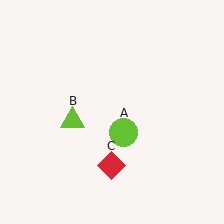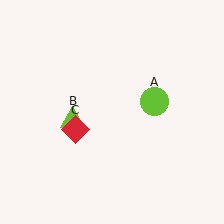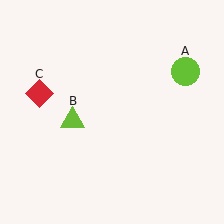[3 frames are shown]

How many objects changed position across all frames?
2 objects changed position: lime circle (object A), red diamond (object C).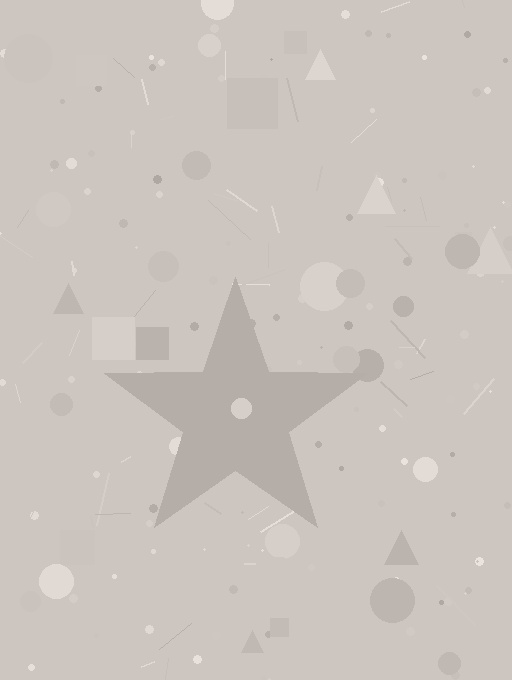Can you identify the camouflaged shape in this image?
The camouflaged shape is a star.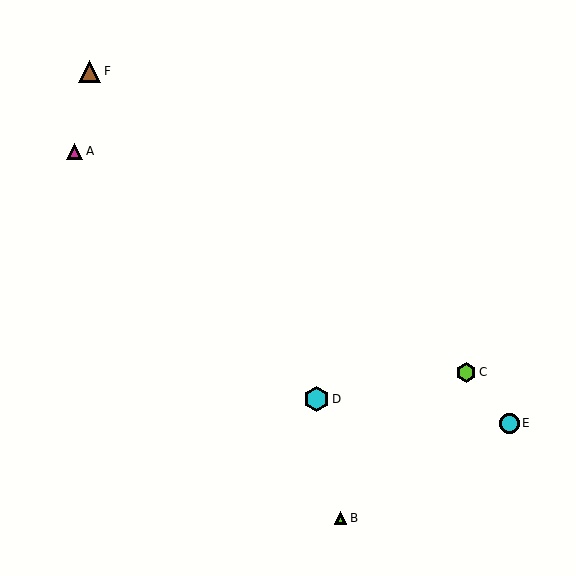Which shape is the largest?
The cyan hexagon (labeled D) is the largest.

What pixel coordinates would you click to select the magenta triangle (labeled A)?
Click at (75, 151) to select the magenta triangle A.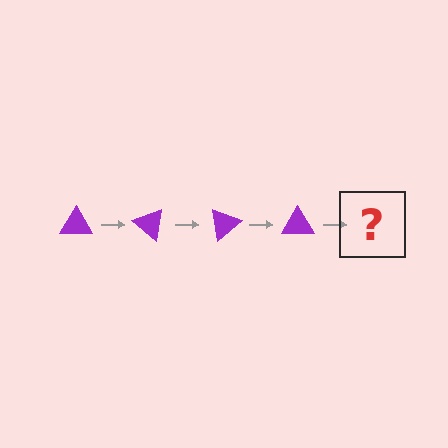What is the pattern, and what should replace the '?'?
The pattern is that the triangle rotates 40 degrees each step. The '?' should be a purple triangle rotated 160 degrees.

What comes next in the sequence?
The next element should be a purple triangle rotated 160 degrees.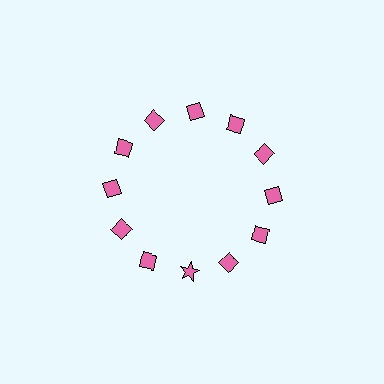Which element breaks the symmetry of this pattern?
The pink star at roughly the 6 o'clock position breaks the symmetry. All other shapes are pink diamonds.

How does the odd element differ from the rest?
It has a different shape: star instead of diamond.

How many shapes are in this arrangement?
There are 12 shapes arranged in a ring pattern.